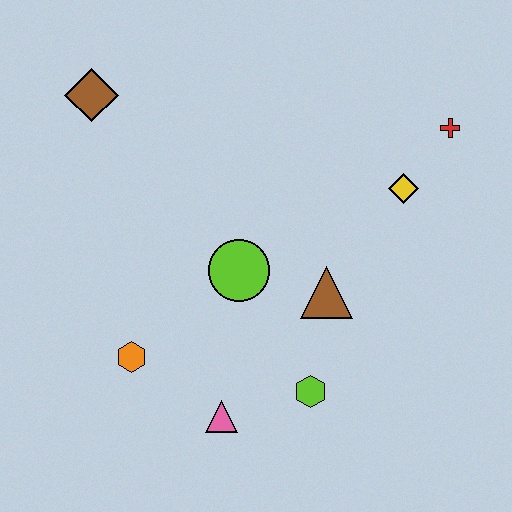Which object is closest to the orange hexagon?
The pink triangle is closest to the orange hexagon.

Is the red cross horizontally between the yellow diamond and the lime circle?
No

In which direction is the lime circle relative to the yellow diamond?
The lime circle is to the left of the yellow diamond.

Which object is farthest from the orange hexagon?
The red cross is farthest from the orange hexagon.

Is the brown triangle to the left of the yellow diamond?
Yes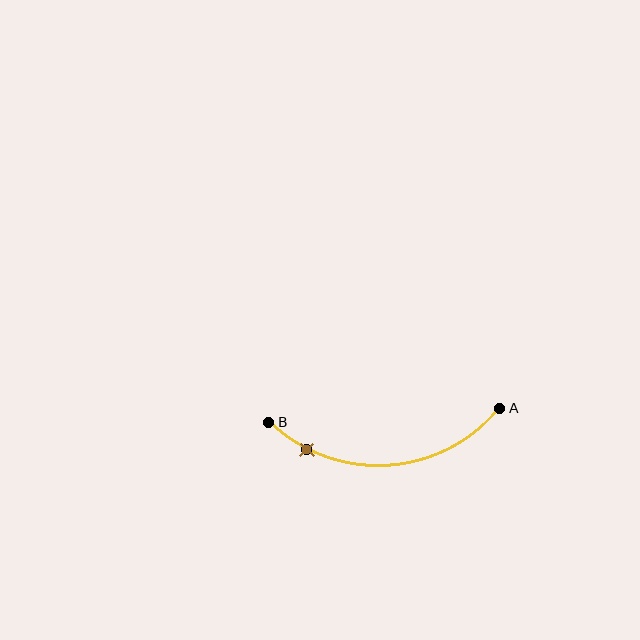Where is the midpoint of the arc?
The arc midpoint is the point on the curve farthest from the straight line joining A and B. It sits below that line.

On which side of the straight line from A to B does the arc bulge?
The arc bulges below the straight line connecting A and B.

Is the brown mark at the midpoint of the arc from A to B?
No. The brown mark lies on the arc but is closer to endpoint B. The arc midpoint would be at the point on the curve equidistant along the arc from both A and B.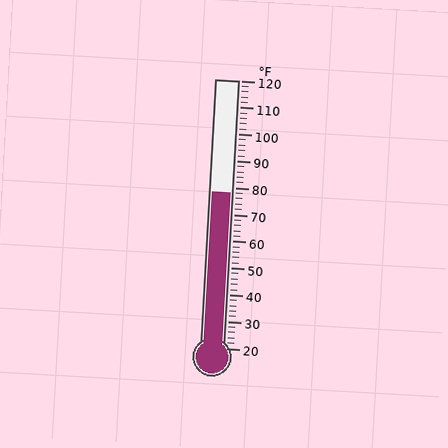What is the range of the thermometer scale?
The thermometer scale ranges from 20°F to 120°F.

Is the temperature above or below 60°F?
The temperature is above 60°F.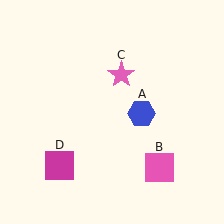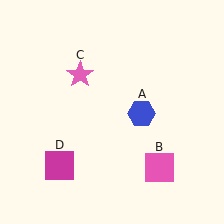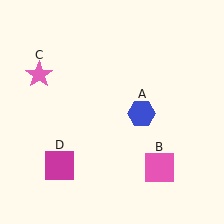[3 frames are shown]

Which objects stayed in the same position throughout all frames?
Blue hexagon (object A) and pink square (object B) and magenta square (object D) remained stationary.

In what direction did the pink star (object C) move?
The pink star (object C) moved left.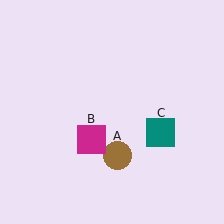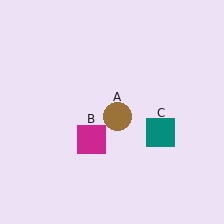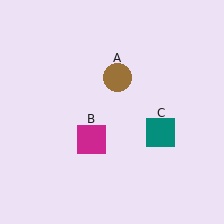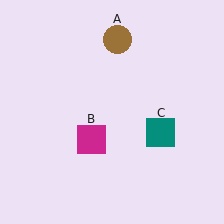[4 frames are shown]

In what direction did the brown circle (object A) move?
The brown circle (object A) moved up.